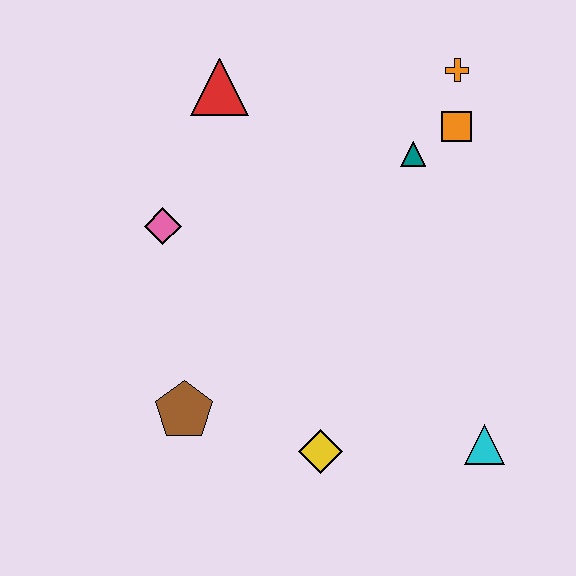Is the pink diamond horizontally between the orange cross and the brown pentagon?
No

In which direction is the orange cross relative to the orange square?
The orange cross is above the orange square.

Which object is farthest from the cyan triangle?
The red triangle is farthest from the cyan triangle.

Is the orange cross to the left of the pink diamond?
No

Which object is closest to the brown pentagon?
The yellow diamond is closest to the brown pentagon.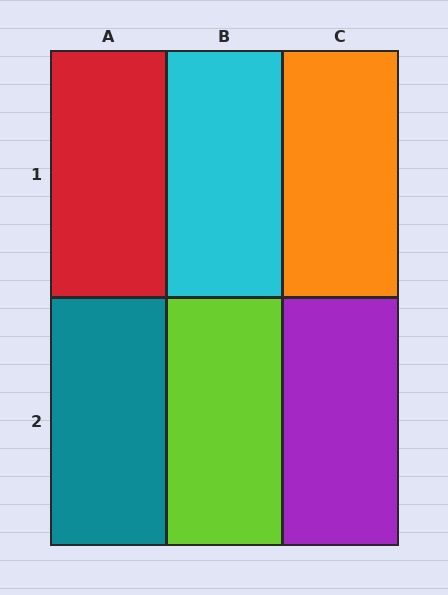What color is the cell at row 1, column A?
Red.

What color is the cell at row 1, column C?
Orange.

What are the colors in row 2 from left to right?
Teal, lime, purple.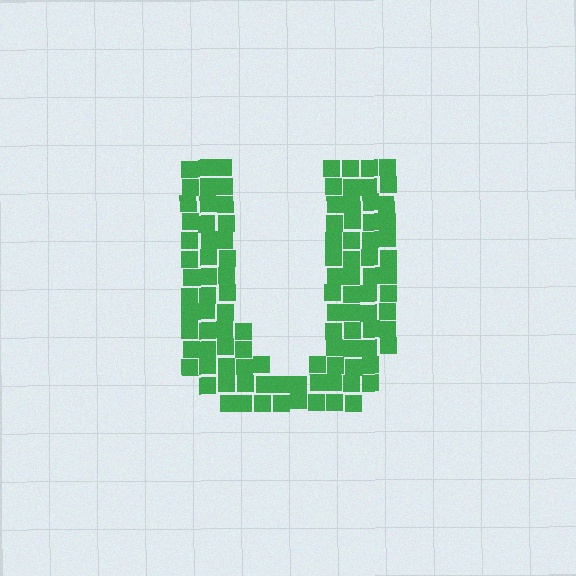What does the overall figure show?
The overall figure shows the letter U.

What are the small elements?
The small elements are squares.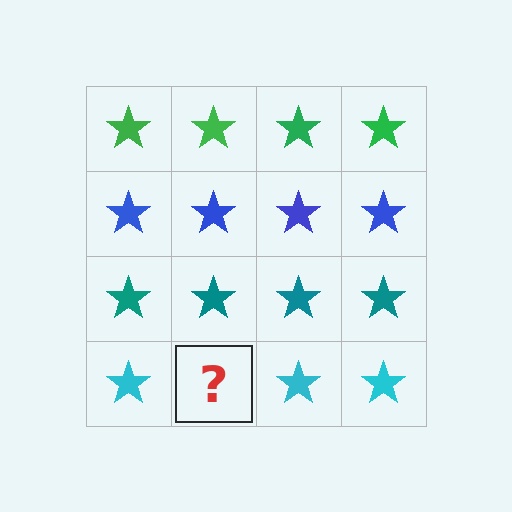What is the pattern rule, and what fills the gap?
The rule is that each row has a consistent color. The gap should be filled with a cyan star.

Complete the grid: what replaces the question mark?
The question mark should be replaced with a cyan star.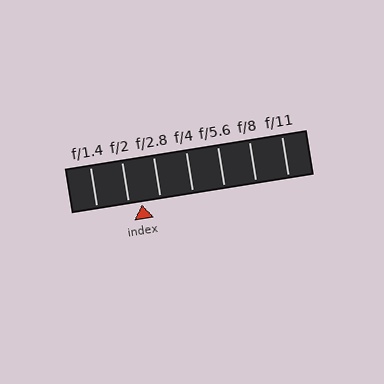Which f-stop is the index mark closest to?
The index mark is closest to f/2.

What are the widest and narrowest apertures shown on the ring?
The widest aperture shown is f/1.4 and the narrowest is f/11.